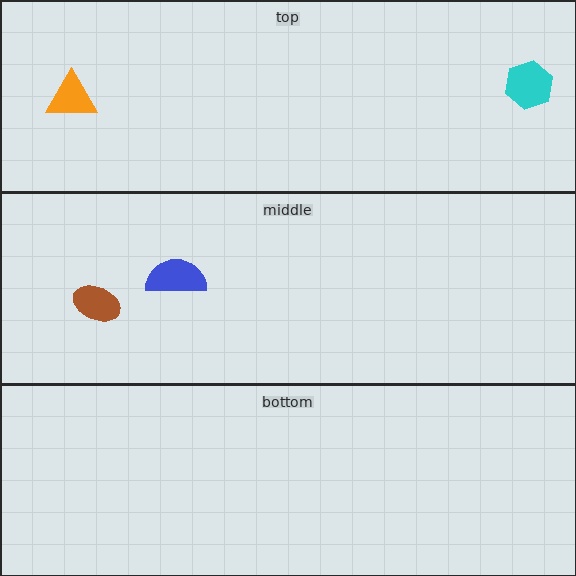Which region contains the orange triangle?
The top region.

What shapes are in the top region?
The orange triangle, the cyan hexagon.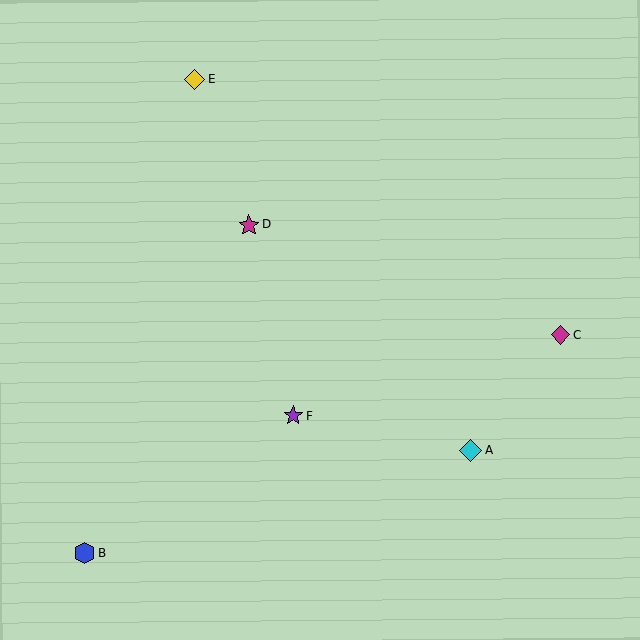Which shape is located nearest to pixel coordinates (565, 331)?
The magenta diamond (labeled C) at (560, 335) is nearest to that location.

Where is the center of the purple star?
The center of the purple star is at (293, 416).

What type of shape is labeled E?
Shape E is a yellow diamond.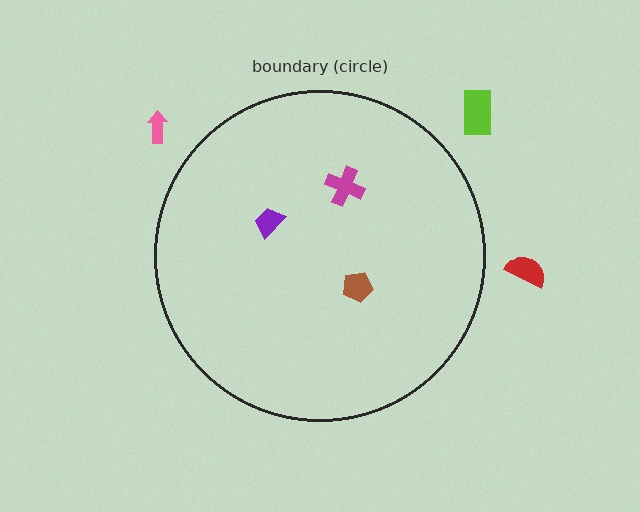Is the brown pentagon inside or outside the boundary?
Inside.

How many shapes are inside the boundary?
3 inside, 3 outside.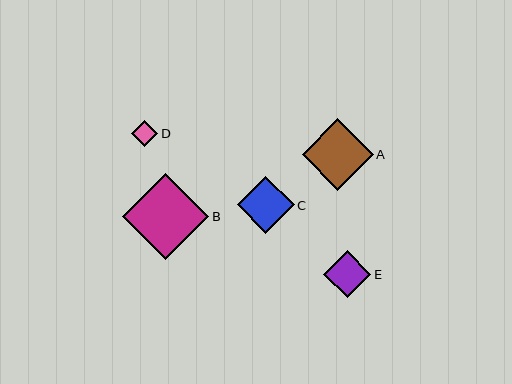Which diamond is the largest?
Diamond B is the largest with a size of approximately 86 pixels.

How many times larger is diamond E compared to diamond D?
Diamond E is approximately 1.8 times the size of diamond D.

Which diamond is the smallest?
Diamond D is the smallest with a size of approximately 26 pixels.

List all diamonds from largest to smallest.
From largest to smallest: B, A, C, E, D.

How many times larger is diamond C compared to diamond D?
Diamond C is approximately 2.2 times the size of diamond D.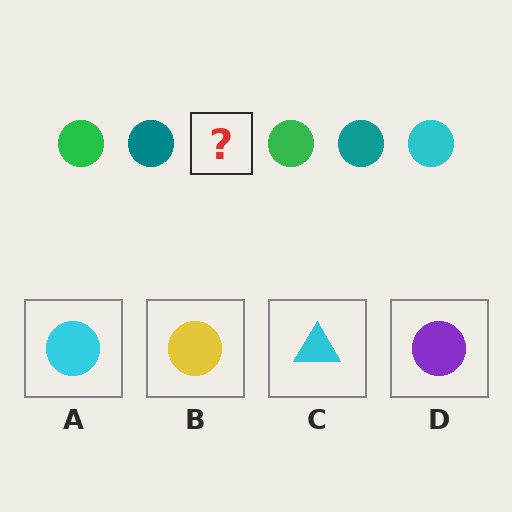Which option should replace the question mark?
Option A.